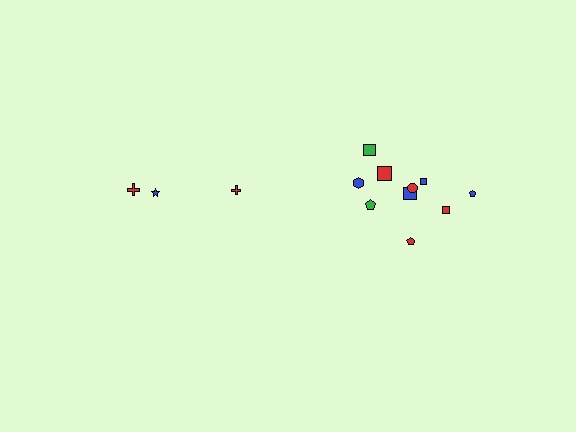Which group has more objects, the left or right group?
The right group.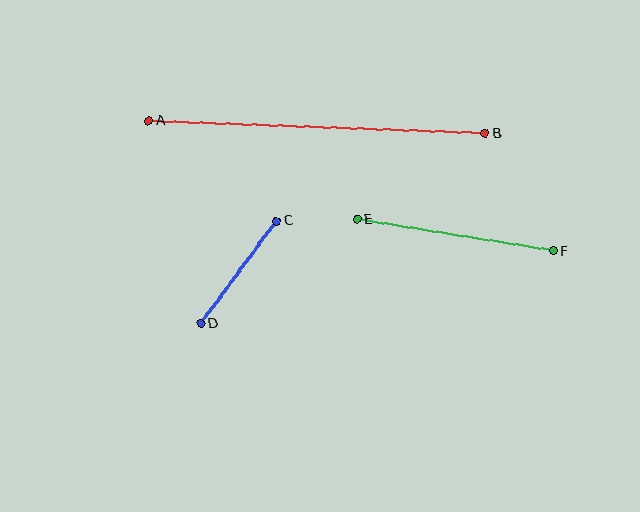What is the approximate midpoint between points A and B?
The midpoint is at approximately (317, 127) pixels.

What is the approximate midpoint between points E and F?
The midpoint is at approximately (455, 235) pixels.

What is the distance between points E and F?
The distance is approximately 199 pixels.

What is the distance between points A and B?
The distance is approximately 337 pixels.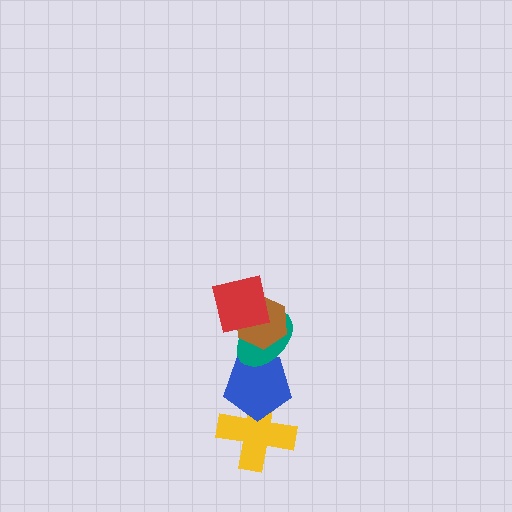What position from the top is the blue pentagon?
The blue pentagon is 4th from the top.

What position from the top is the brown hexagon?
The brown hexagon is 2nd from the top.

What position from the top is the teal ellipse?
The teal ellipse is 3rd from the top.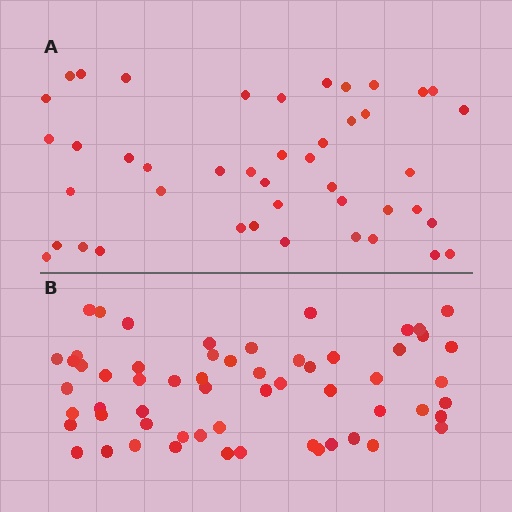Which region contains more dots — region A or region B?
Region B (the bottom region) has more dots.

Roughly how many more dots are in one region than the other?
Region B has approximately 15 more dots than region A.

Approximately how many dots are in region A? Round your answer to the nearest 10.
About 40 dots. (The exact count is 44, which rounds to 40.)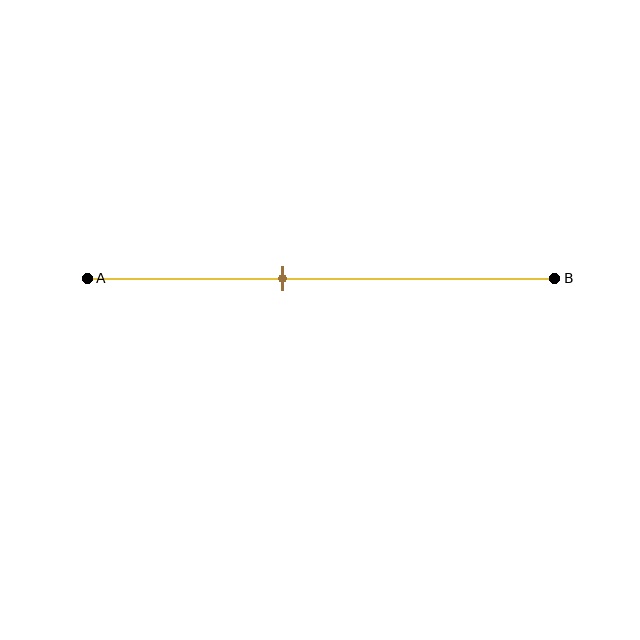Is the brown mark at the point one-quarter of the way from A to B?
No, the mark is at about 40% from A, not at the 25% one-quarter point.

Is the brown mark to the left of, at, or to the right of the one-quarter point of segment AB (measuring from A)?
The brown mark is to the right of the one-quarter point of segment AB.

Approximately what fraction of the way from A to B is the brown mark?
The brown mark is approximately 40% of the way from A to B.